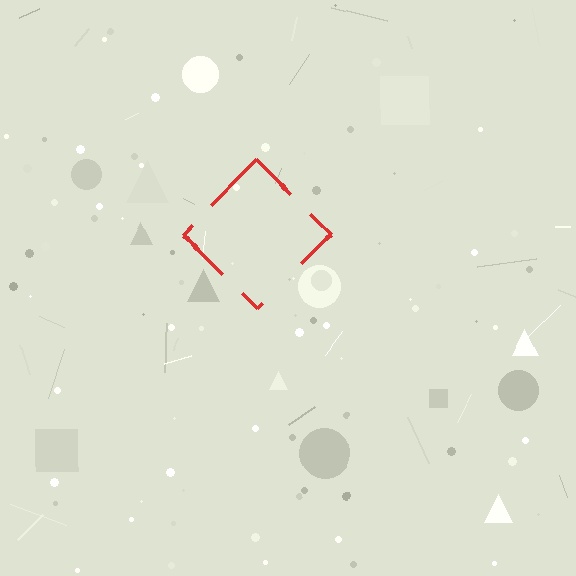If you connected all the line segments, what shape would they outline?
They would outline a diamond.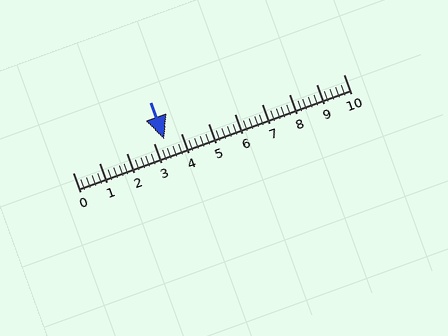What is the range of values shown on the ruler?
The ruler shows values from 0 to 10.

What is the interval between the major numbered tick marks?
The major tick marks are spaced 1 units apart.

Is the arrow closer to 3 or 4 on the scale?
The arrow is closer to 3.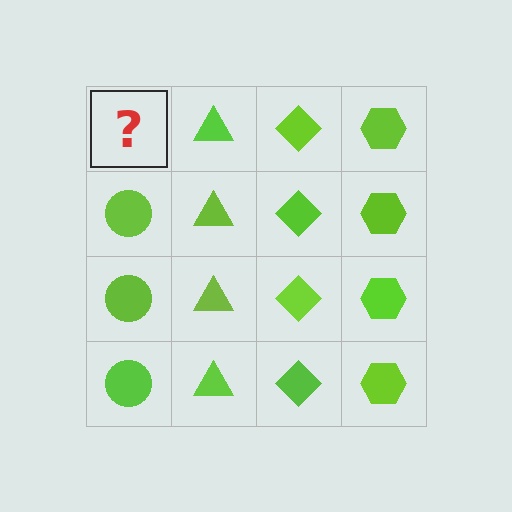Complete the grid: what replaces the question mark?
The question mark should be replaced with a lime circle.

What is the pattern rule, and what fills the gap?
The rule is that each column has a consistent shape. The gap should be filled with a lime circle.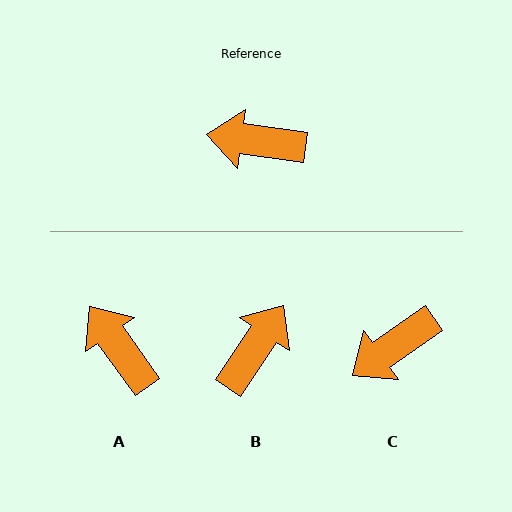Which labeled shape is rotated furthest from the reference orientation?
B, about 116 degrees away.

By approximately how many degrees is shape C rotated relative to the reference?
Approximately 43 degrees counter-clockwise.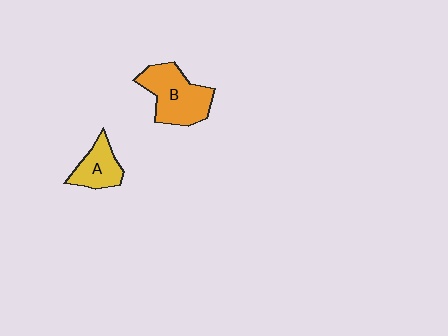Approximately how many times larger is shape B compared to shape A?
Approximately 1.7 times.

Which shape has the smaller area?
Shape A (yellow).